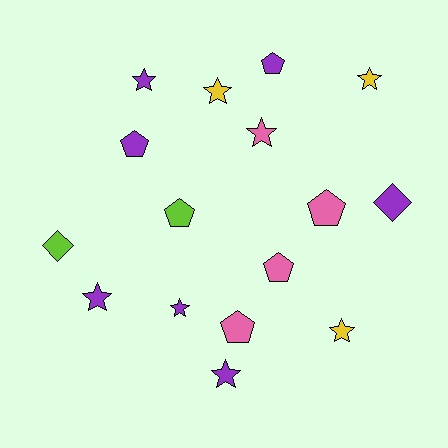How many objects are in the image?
There are 16 objects.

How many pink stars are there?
There is 1 pink star.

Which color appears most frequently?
Purple, with 7 objects.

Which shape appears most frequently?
Star, with 8 objects.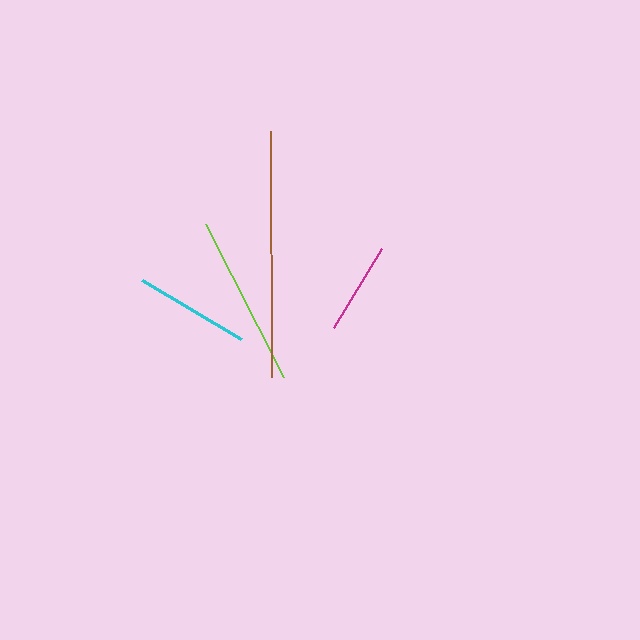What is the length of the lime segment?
The lime segment is approximately 172 pixels long.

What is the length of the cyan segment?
The cyan segment is approximately 115 pixels long.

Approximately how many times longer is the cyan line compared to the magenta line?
The cyan line is approximately 1.2 times the length of the magenta line.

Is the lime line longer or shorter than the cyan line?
The lime line is longer than the cyan line.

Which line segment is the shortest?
The magenta line is the shortest at approximately 92 pixels.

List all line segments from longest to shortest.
From longest to shortest: brown, lime, cyan, magenta.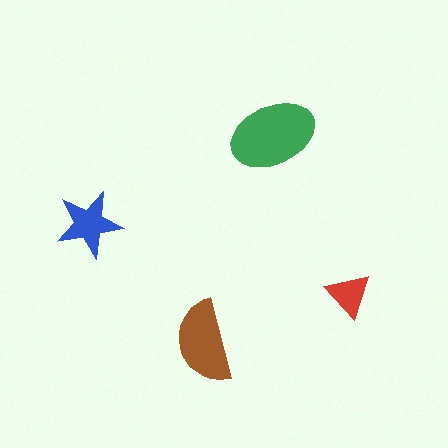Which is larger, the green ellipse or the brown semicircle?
The green ellipse.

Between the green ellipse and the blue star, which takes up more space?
The green ellipse.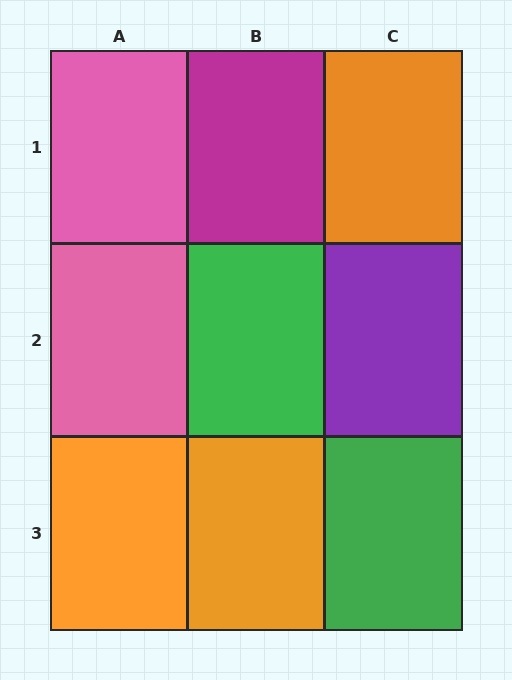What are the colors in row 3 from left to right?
Orange, orange, green.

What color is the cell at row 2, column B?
Green.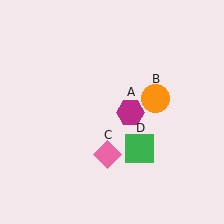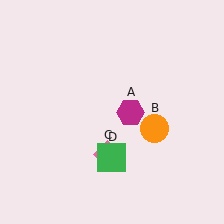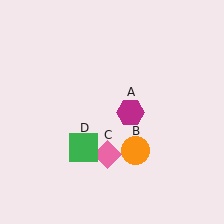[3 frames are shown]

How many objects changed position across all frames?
2 objects changed position: orange circle (object B), green square (object D).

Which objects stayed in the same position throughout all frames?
Magenta hexagon (object A) and pink diamond (object C) remained stationary.